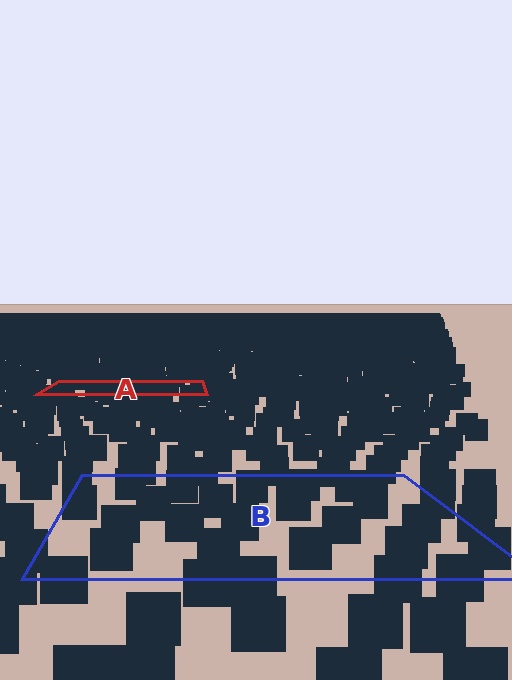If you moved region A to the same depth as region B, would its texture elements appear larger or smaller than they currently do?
They would appear larger. At a closer depth, the same texture elements are projected at a bigger on-screen size.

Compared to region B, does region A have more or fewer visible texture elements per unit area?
Region A has more texture elements per unit area — they are packed more densely because it is farther away.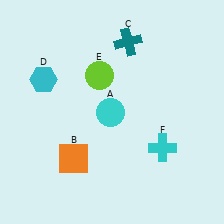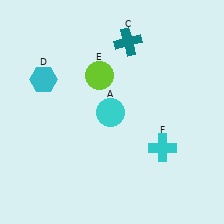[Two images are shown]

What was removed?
The orange square (B) was removed in Image 2.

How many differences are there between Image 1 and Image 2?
There is 1 difference between the two images.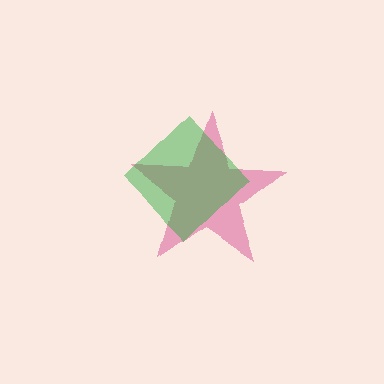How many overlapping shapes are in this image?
There are 2 overlapping shapes in the image.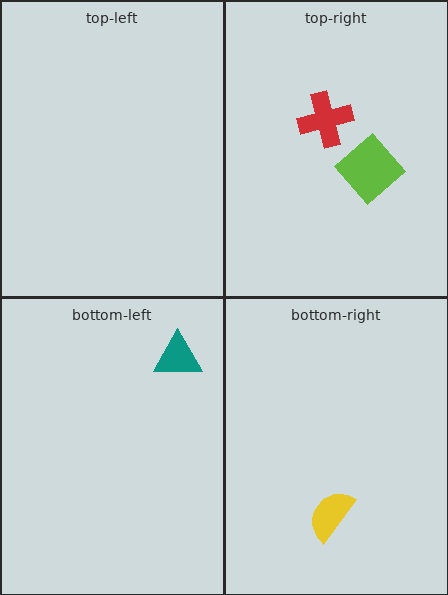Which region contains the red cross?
The top-right region.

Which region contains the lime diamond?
The top-right region.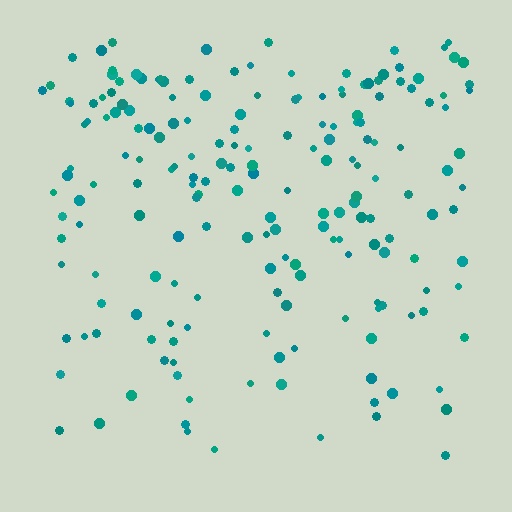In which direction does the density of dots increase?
From bottom to top, with the top side densest.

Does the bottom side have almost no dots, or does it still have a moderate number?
Still a moderate number, just noticeably fewer than the top.